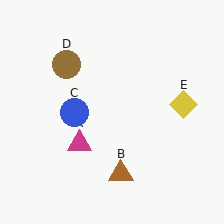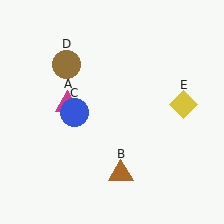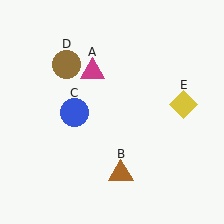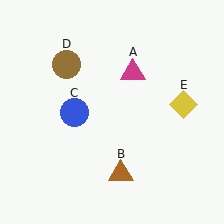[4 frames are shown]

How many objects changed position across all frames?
1 object changed position: magenta triangle (object A).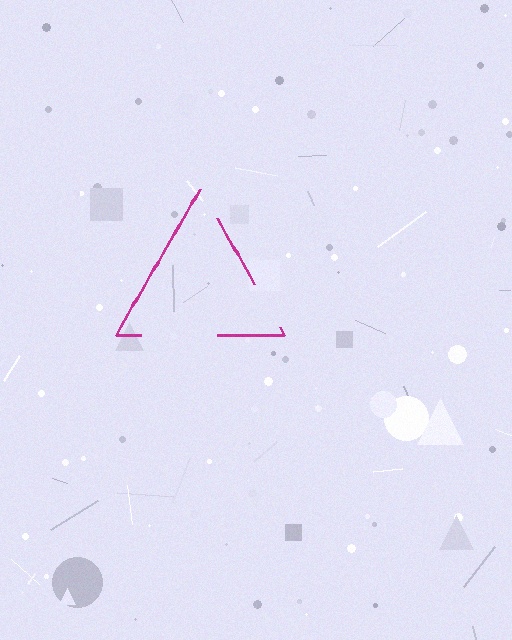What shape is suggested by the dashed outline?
The dashed outline suggests a triangle.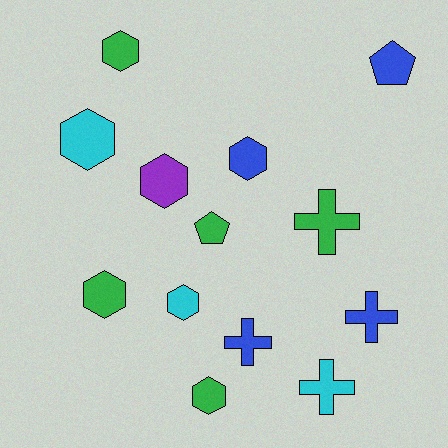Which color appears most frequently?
Green, with 5 objects.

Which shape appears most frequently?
Hexagon, with 7 objects.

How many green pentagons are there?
There is 1 green pentagon.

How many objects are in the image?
There are 13 objects.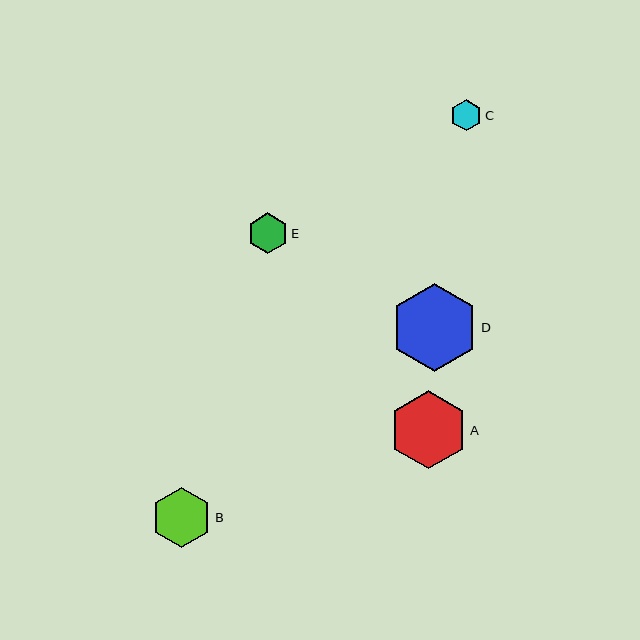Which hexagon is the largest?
Hexagon D is the largest with a size of approximately 87 pixels.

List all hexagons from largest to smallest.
From largest to smallest: D, A, B, E, C.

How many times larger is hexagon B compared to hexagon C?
Hexagon B is approximately 1.9 times the size of hexagon C.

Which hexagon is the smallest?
Hexagon C is the smallest with a size of approximately 32 pixels.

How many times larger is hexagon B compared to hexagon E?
Hexagon B is approximately 1.5 times the size of hexagon E.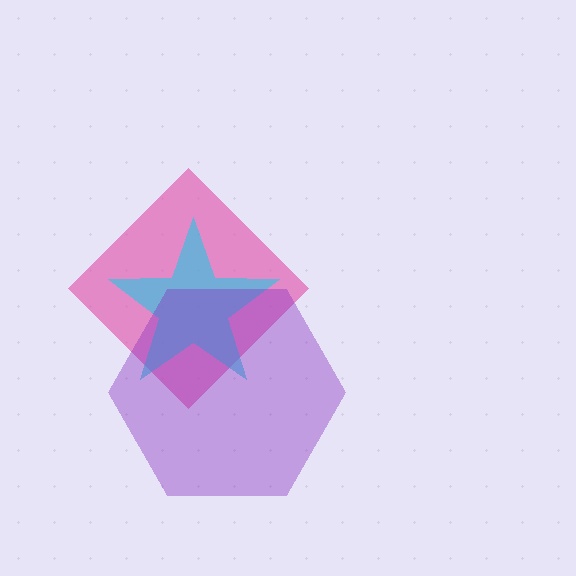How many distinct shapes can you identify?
There are 3 distinct shapes: a pink diamond, a cyan star, a purple hexagon.